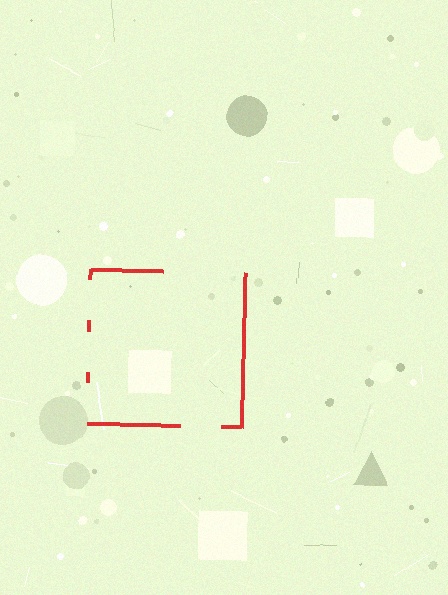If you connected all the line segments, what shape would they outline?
They would outline a square.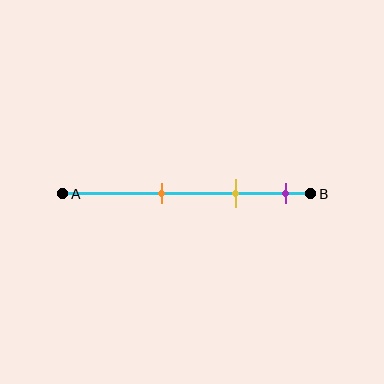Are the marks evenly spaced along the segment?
Yes, the marks are approximately evenly spaced.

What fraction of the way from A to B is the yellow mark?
The yellow mark is approximately 70% (0.7) of the way from A to B.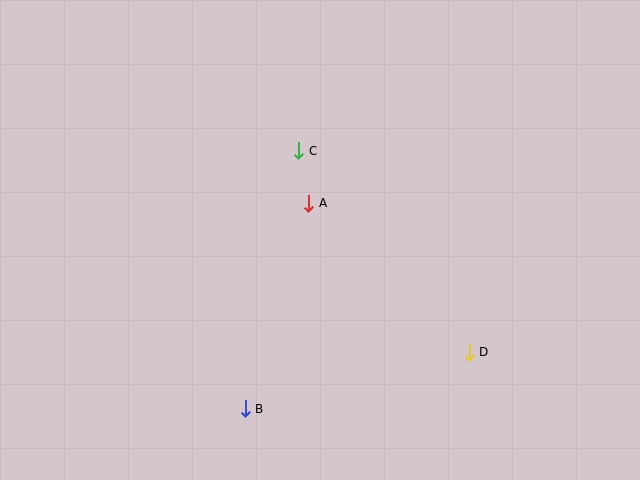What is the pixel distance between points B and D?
The distance between B and D is 231 pixels.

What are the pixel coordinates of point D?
Point D is at (469, 352).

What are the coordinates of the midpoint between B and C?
The midpoint between B and C is at (272, 280).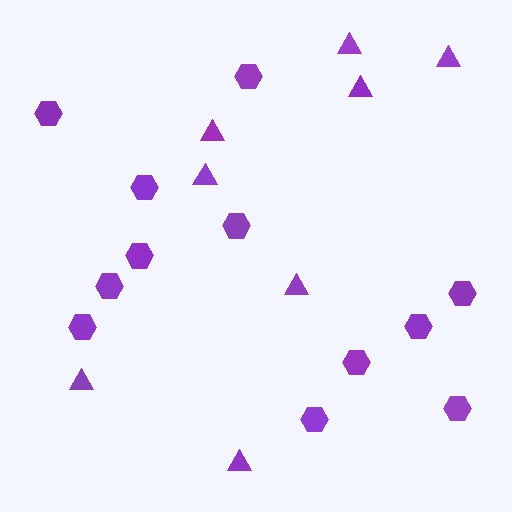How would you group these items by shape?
There are 2 groups: one group of triangles (8) and one group of hexagons (12).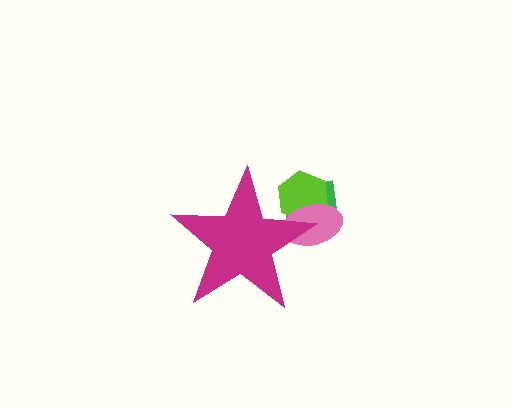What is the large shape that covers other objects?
A magenta star.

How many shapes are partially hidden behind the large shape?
3 shapes are partially hidden.